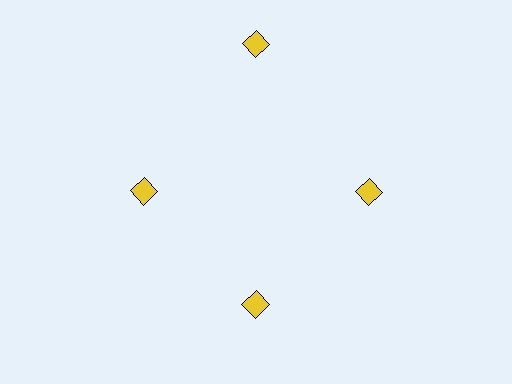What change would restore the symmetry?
The symmetry would be restored by moving it inward, back onto the ring so that all 4 diamonds sit at equal angles and equal distance from the center.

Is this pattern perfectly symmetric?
No. The 4 yellow diamonds are arranged in a ring, but one element near the 12 o'clock position is pushed outward from the center, breaking the 4-fold rotational symmetry.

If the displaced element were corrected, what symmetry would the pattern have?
It would have 4-fold rotational symmetry — the pattern would map onto itself every 90 degrees.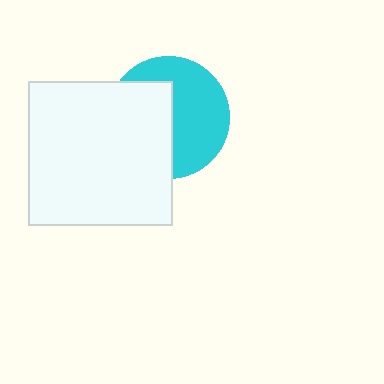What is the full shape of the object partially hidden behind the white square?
The partially hidden object is a cyan circle.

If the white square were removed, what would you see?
You would see the complete cyan circle.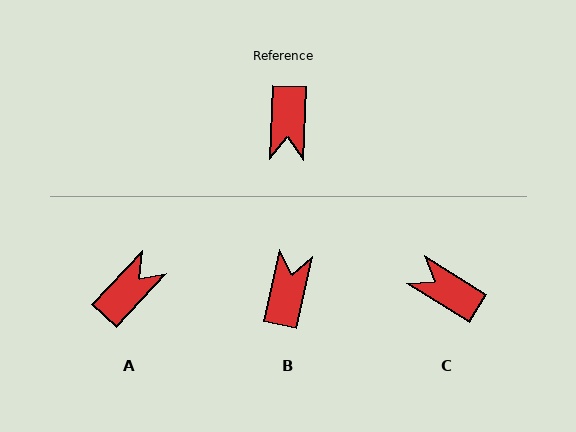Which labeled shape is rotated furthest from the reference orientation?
B, about 170 degrees away.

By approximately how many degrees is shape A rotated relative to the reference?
Approximately 139 degrees counter-clockwise.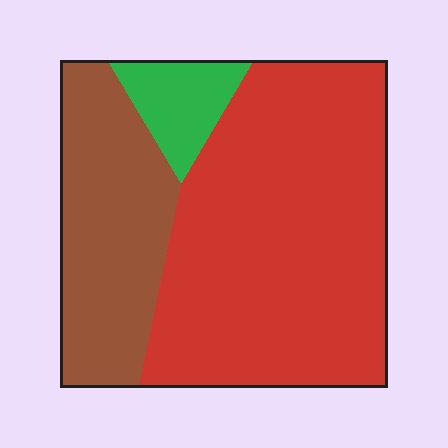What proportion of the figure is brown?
Brown takes up about one quarter (1/4) of the figure.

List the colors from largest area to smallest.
From largest to smallest: red, brown, green.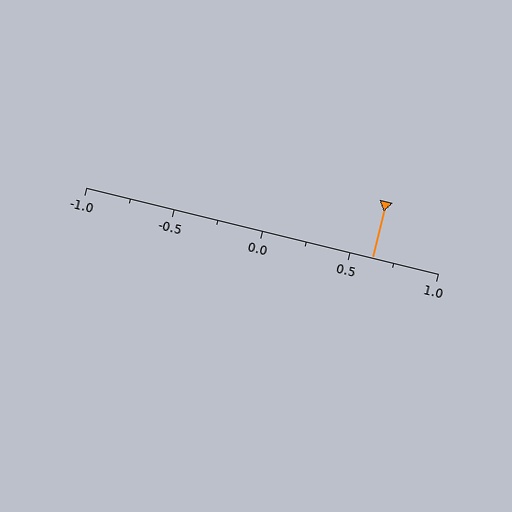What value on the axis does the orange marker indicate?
The marker indicates approximately 0.62.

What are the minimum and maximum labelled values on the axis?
The axis runs from -1.0 to 1.0.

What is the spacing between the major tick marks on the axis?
The major ticks are spaced 0.5 apart.